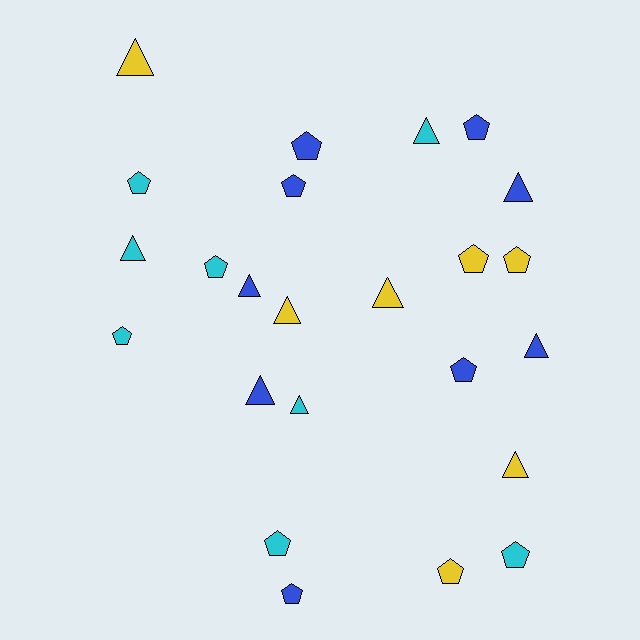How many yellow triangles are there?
There are 4 yellow triangles.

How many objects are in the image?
There are 24 objects.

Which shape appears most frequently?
Pentagon, with 13 objects.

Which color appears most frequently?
Blue, with 9 objects.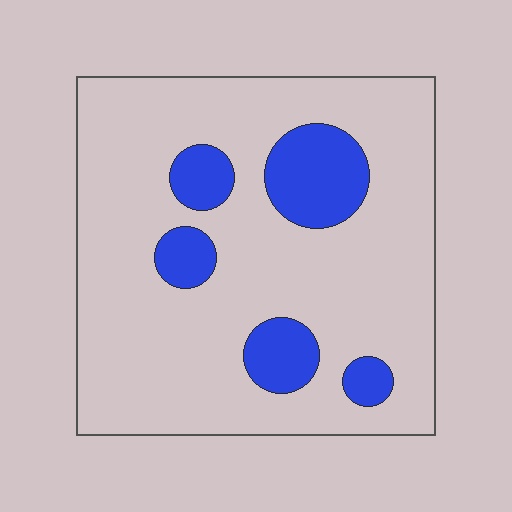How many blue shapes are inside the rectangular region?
5.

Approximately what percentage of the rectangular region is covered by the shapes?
Approximately 15%.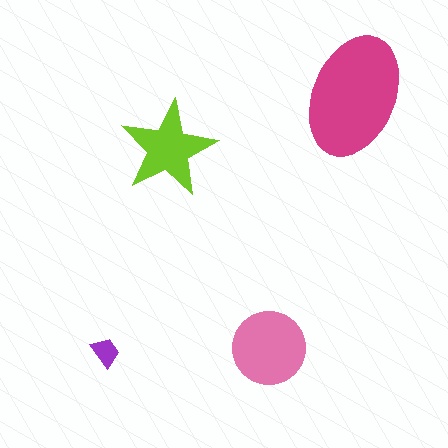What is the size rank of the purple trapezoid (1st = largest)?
4th.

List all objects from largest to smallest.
The magenta ellipse, the pink circle, the lime star, the purple trapezoid.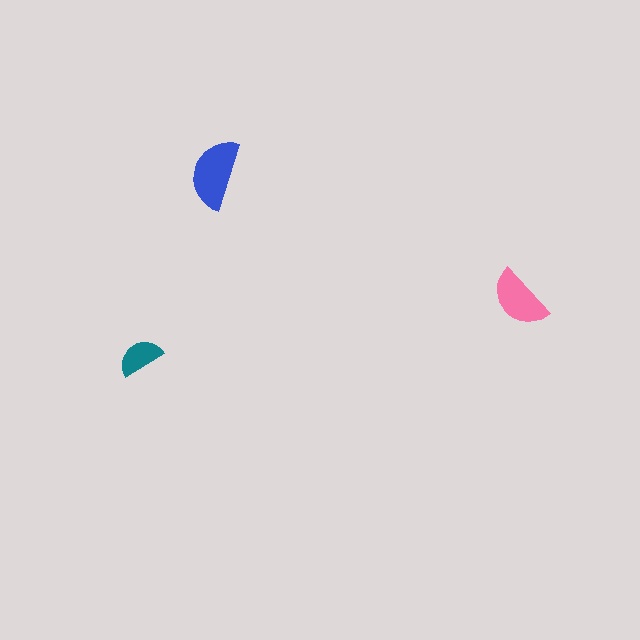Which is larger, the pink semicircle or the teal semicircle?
The pink one.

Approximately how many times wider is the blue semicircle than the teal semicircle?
About 1.5 times wider.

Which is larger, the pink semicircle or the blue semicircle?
The blue one.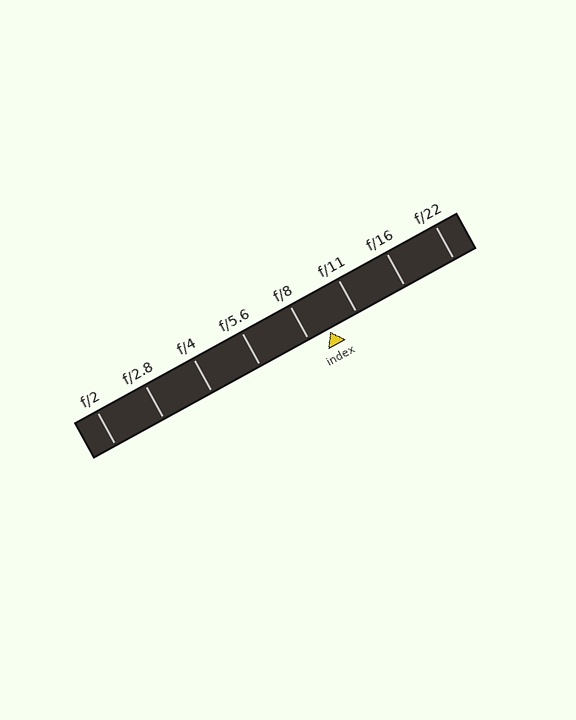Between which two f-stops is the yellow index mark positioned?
The index mark is between f/8 and f/11.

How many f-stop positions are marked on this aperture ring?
There are 8 f-stop positions marked.